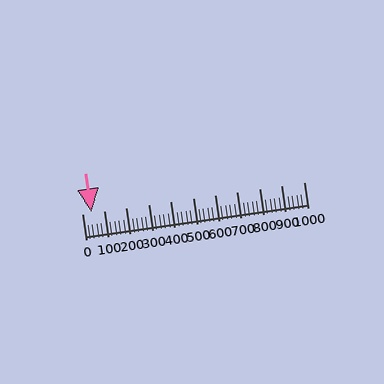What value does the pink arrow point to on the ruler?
The pink arrow points to approximately 41.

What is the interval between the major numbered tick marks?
The major tick marks are spaced 100 units apart.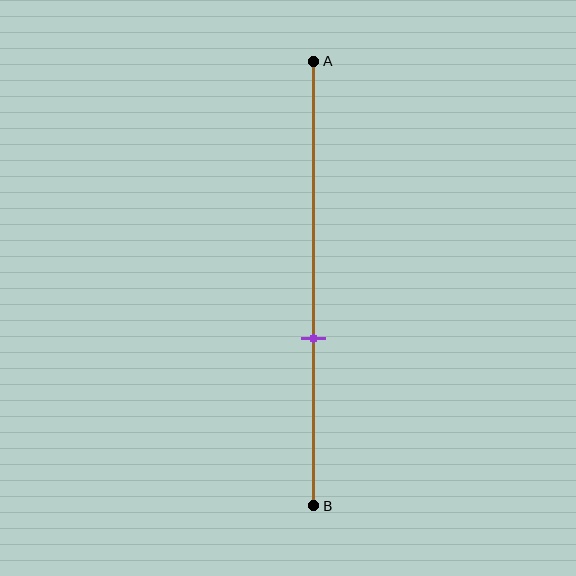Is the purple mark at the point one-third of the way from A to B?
No, the mark is at about 60% from A, not at the 33% one-third point.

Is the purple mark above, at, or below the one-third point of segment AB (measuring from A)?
The purple mark is below the one-third point of segment AB.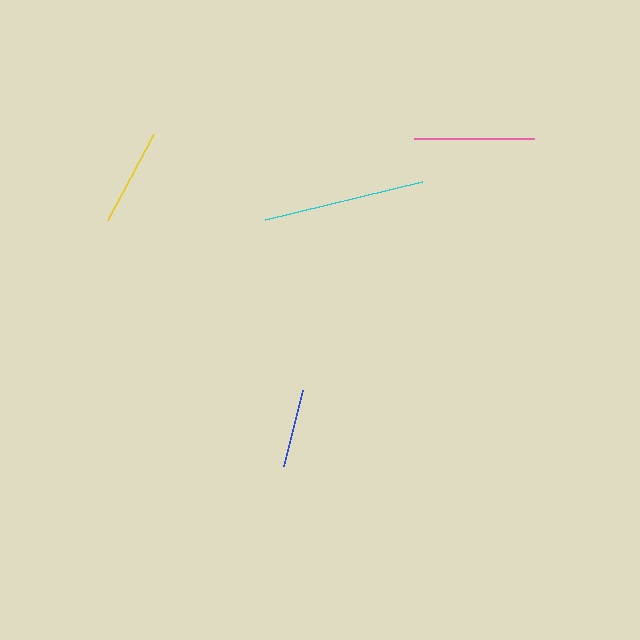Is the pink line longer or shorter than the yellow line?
The pink line is longer than the yellow line.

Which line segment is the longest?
The cyan line is the longest at approximately 162 pixels.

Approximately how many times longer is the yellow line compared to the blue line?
The yellow line is approximately 1.3 times the length of the blue line.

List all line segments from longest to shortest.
From longest to shortest: cyan, pink, yellow, blue.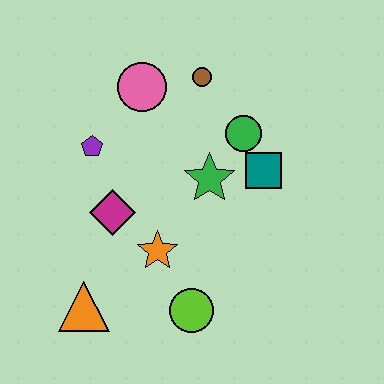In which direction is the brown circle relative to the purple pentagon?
The brown circle is to the right of the purple pentagon.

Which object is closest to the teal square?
The green circle is closest to the teal square.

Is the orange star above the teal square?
No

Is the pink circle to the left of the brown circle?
Yes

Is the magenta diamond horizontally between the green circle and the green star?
No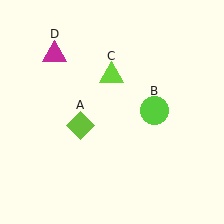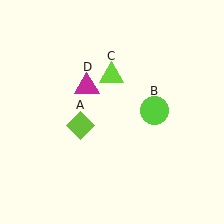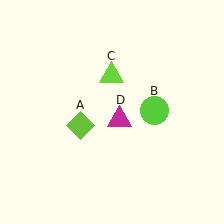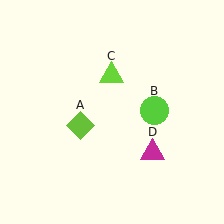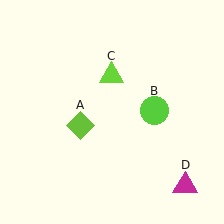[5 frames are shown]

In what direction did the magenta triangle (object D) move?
The magenta triangle (object D) moved down and to the right.